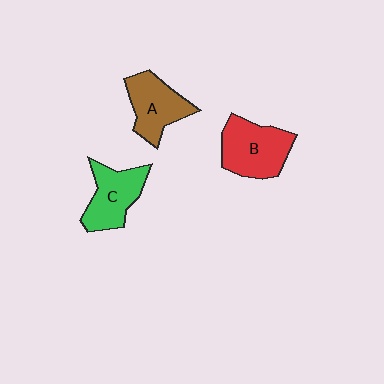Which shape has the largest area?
Shape B (red).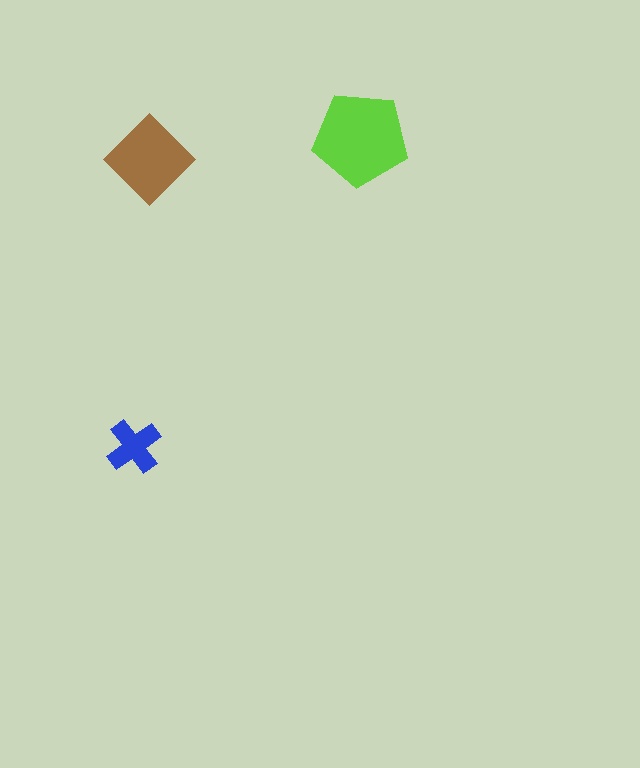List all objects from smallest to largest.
The blue cross, the brown diamond, the lime pentagon.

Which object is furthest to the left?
The blue cross is leftmost.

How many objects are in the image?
There are 3 objects in the image.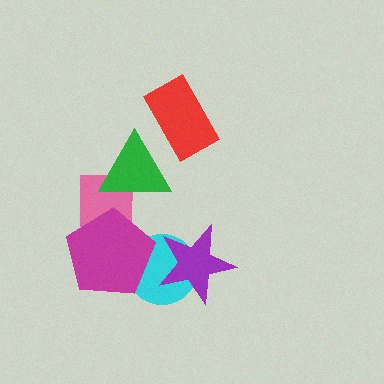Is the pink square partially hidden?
Yes, it is partially covered by another shape.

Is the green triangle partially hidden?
Yes, it is partially covered by another shape.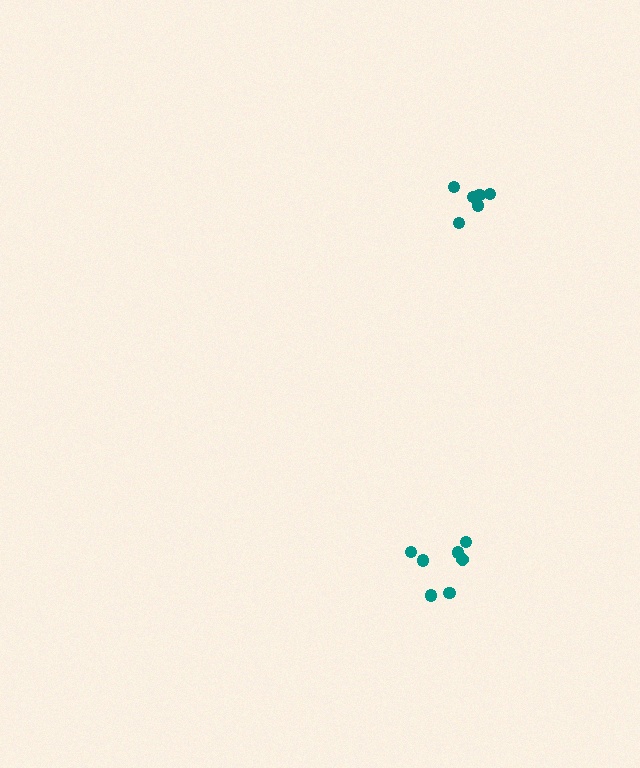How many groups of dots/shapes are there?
There are 2 groups.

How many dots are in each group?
Group 1: 7 dots, Group 2: 6 dots (13 total).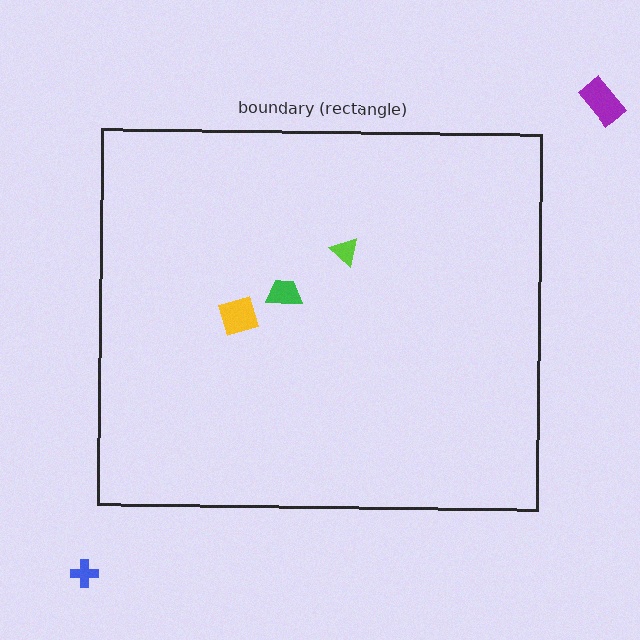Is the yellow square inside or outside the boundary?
Inside.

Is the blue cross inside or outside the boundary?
Outside.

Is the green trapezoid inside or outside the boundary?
Inside.